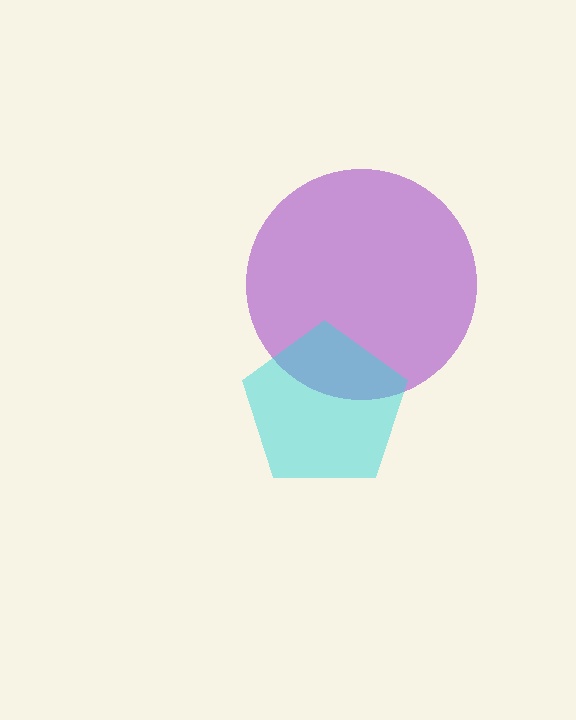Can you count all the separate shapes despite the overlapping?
Yes, there are 2 separate shapes.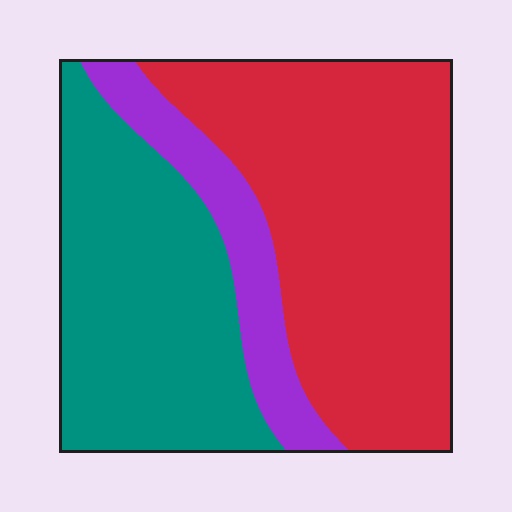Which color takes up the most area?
Red, at roughly 50%.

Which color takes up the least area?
Purple, at roughly 15%.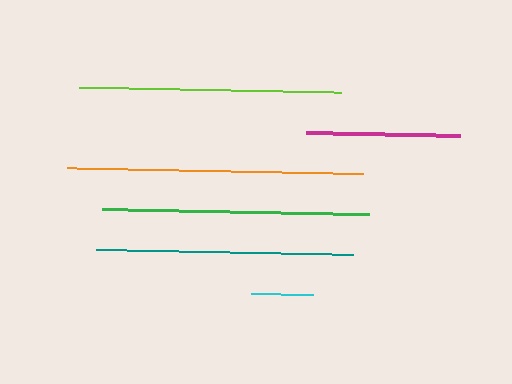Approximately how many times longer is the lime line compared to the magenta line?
The lime line is approximately 1.7 times the length of the magenta line.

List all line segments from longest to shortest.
From longest to shortest: orange, green, lime, teal, magenta, cyan.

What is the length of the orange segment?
The orange segment is approximately 296 pixels long.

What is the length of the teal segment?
The teal segment is approximately 257 pixels long.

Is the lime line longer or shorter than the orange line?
The orange line is longer than the lime line.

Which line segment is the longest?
The orange line is the longest at approximately 296 pixels.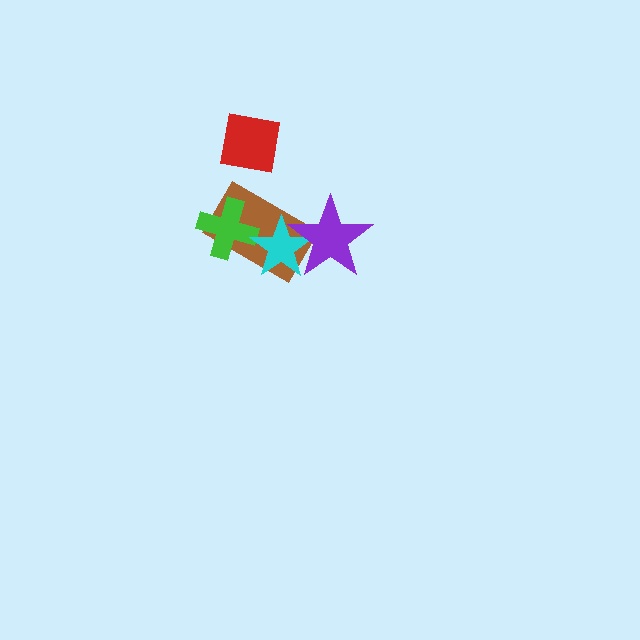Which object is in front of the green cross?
The cyan star is in front of the green cross.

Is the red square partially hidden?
No, no other shape covers it.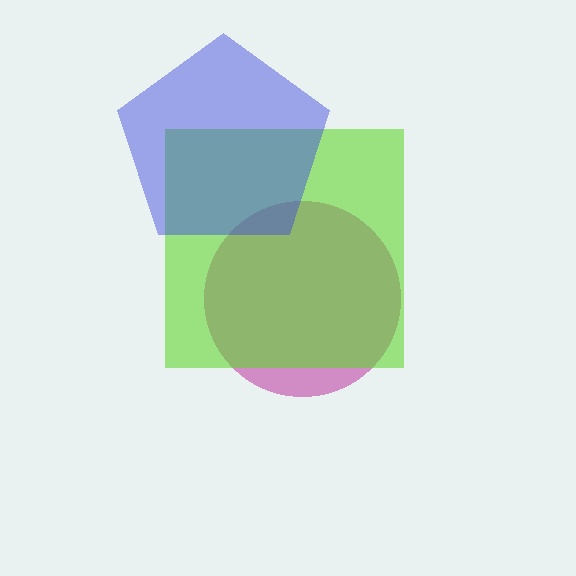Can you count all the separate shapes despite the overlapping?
Yes, there are 3 separate shapes.